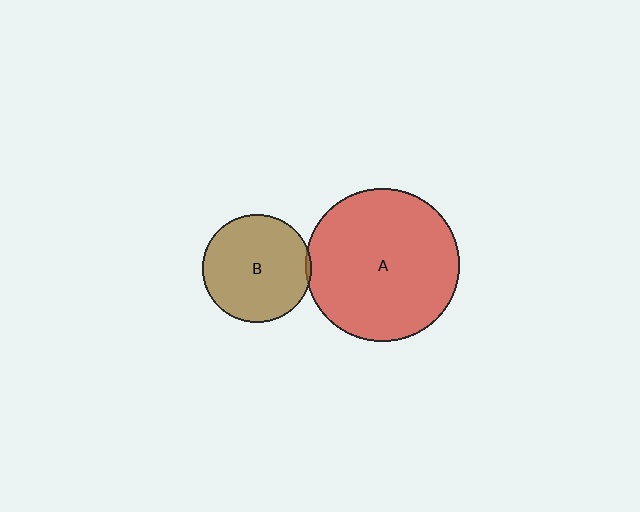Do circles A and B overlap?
Yes.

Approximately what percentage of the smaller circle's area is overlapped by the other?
Approximately 5%.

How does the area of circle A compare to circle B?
Approximately 2.0 times.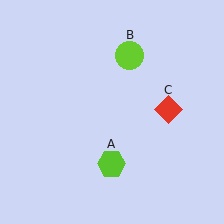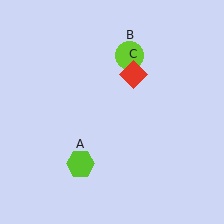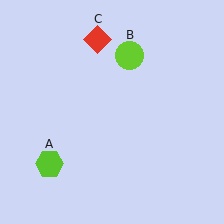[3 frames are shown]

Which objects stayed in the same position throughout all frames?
Lime circle (object B) remained stationary.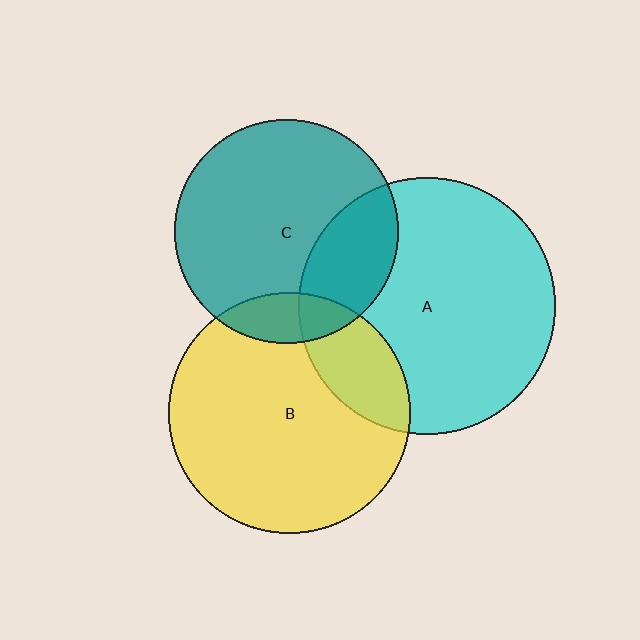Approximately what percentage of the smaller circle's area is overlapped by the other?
Approximately 20%.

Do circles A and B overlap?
Yes.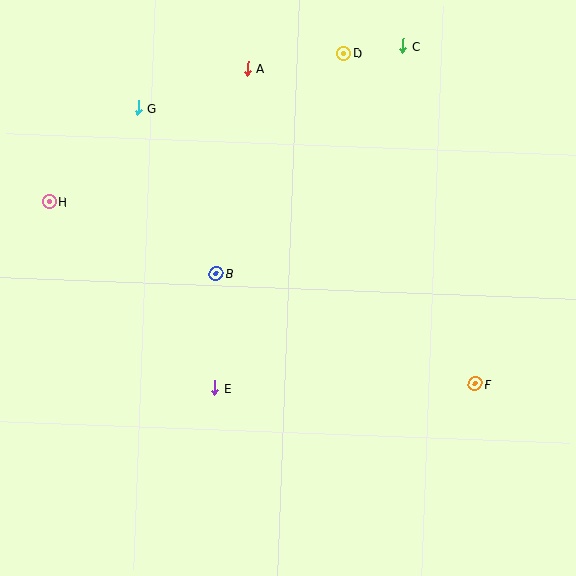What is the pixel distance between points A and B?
The distance between A and B is 207 pixels.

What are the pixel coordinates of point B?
Point B is at (216, 273).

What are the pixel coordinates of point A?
Point A is at (248, 68).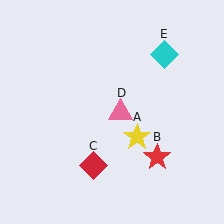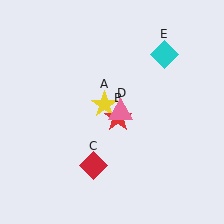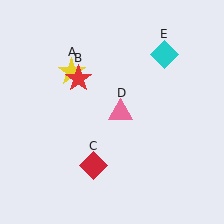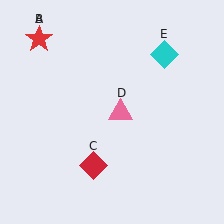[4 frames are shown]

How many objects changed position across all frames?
2 objects changed position: yellow star (object A), red star (object B).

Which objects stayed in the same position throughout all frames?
Red diamond (object C) and pink triangle (object D) and cyan diamond (object E) remained stationary.